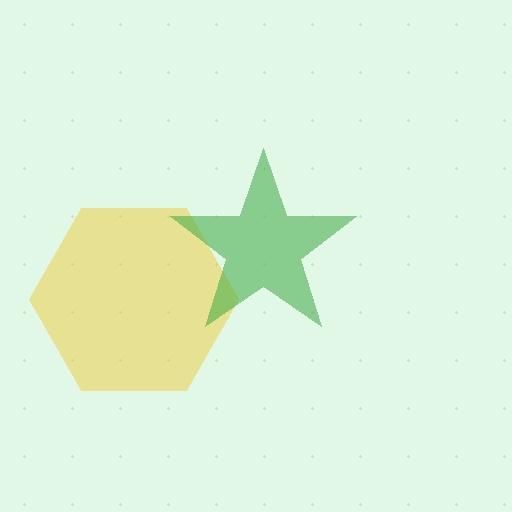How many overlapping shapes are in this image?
There are 2 overlapping shapes in the image.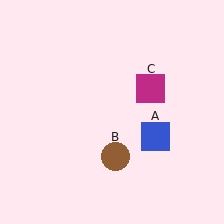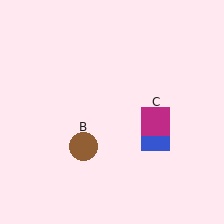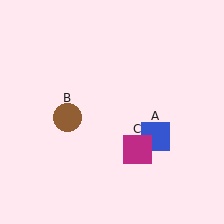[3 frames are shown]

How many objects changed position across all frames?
2 objects changed position: brown circle (object B), magenta square (object C).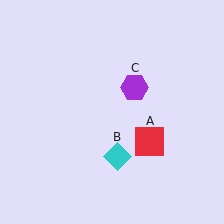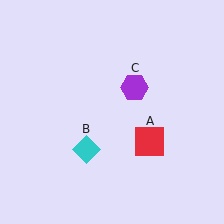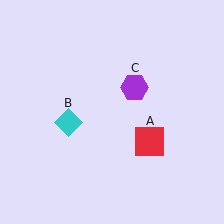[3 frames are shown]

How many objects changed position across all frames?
1 object changed position: cyan diamond (object B).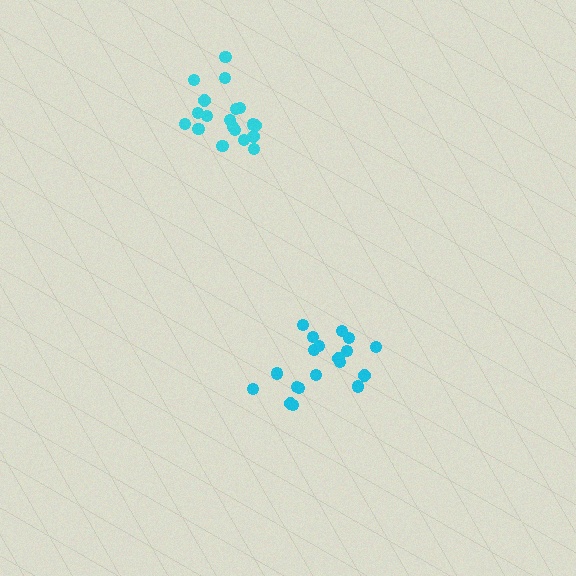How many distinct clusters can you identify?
There are 2 distinct clusters.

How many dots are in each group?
Group 1: 19 dots, Group 2: 19 dots (38 total).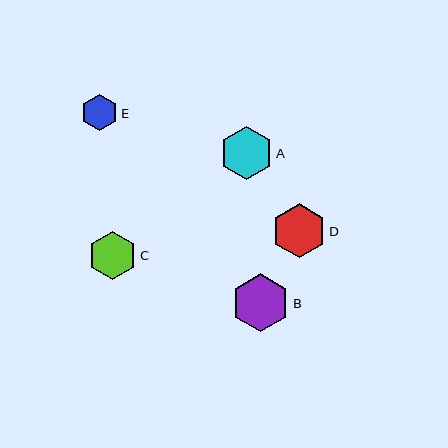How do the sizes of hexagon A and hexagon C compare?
Hexagon A and hexagon C are approximately the same size.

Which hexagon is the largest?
Hexagon B is the largest with a size of approximately 58 pixels.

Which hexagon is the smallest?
Hexagon E is the smallest with a size of approximately 36 pixels.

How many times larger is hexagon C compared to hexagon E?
Hexagon C is approximately 1.3 times the size of hexagon E.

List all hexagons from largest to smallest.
From largest to smallest: B, D, A, C, E.